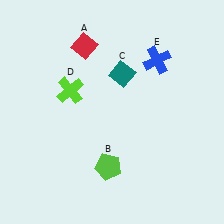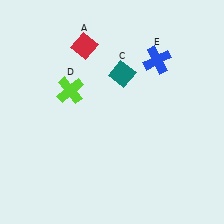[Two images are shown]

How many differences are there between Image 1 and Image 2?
There is 1 difference between the two images.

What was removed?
The lime pentagon (B) was removed in Image 2.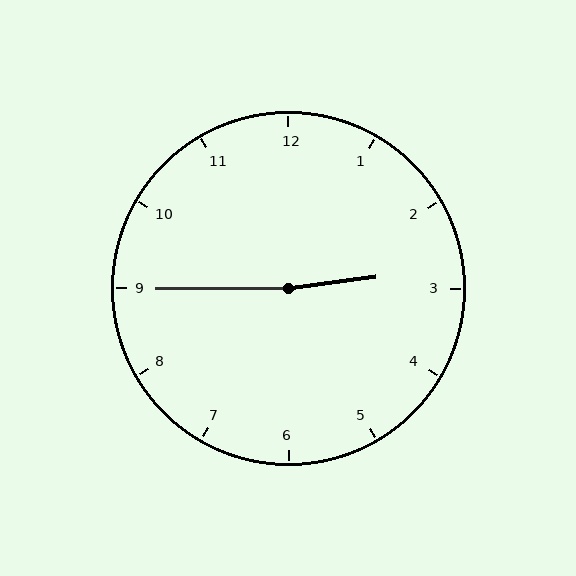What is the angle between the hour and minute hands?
Approximately 172 degrees.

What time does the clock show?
2:45.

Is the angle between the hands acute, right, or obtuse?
It is obtuse.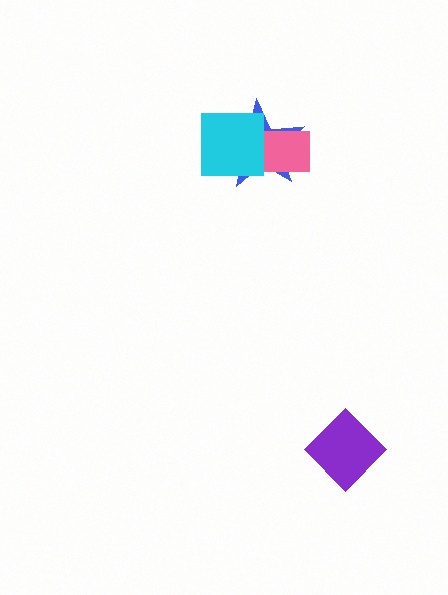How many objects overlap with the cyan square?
2 objects overlap with the cyan square.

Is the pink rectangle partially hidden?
Yes, it is partially covered by another shape.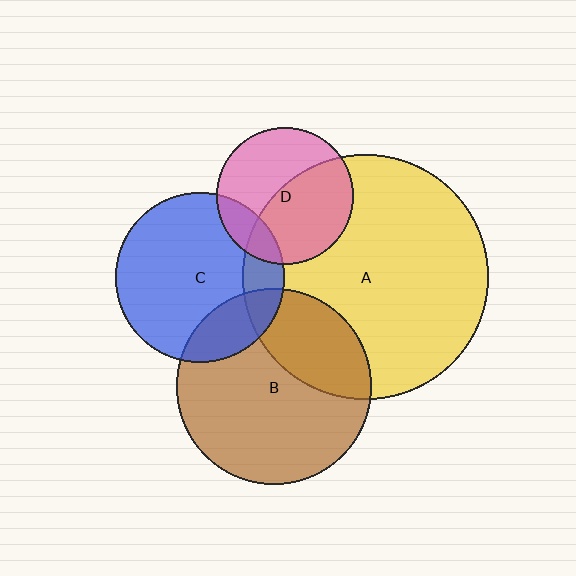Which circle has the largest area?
Circle A (yellow).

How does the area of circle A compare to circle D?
Approximately 3.2 times.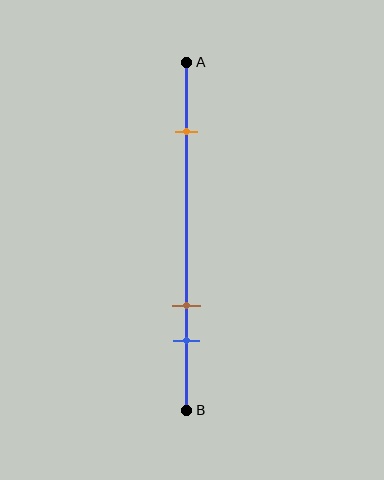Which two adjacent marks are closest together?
The brown and blue marks are the closest adjacent pair.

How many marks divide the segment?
There are 3 marks dividing the segment.